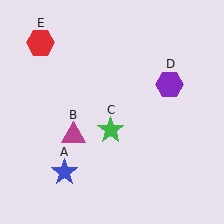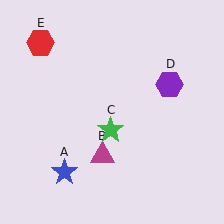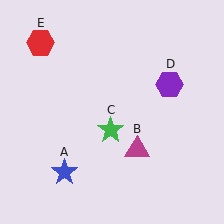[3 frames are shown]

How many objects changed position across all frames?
1 object changed position: magenta triangle (object B).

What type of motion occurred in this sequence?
The magenta triangle (object B) rotated counterclockwise around the center of the scene.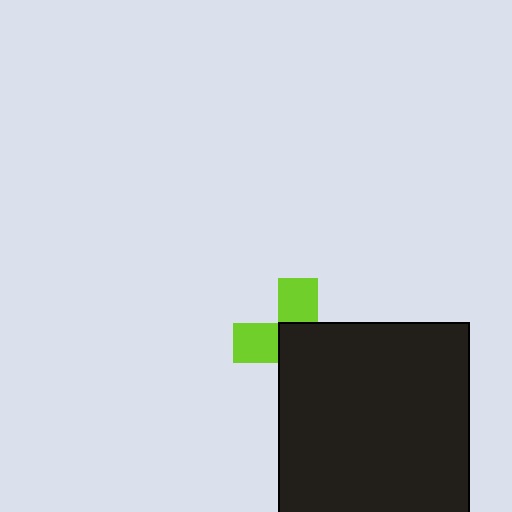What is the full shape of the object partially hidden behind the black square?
The partially hidden object is a lime cross.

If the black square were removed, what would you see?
You would see the complete lime cross.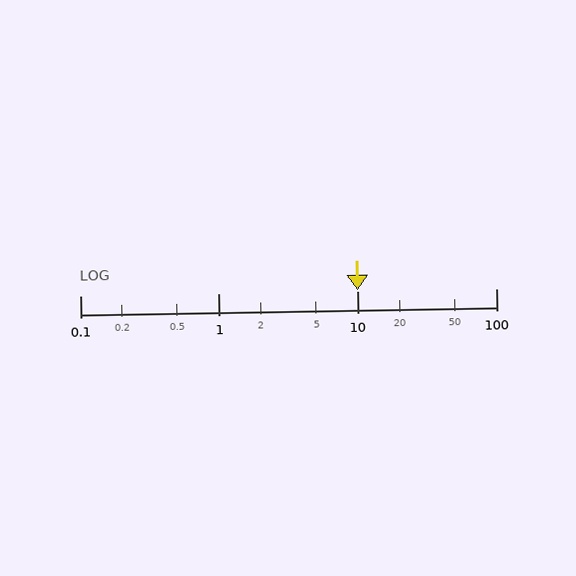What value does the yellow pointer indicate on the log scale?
The pointer indicates approximately 10.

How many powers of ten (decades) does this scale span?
The scale spans 3 decades, from 0.1 to 100.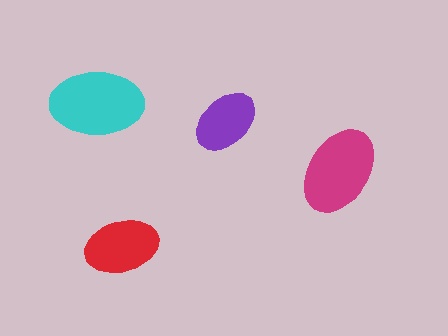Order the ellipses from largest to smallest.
the cyan one, the magenta one, the red one, the purple one.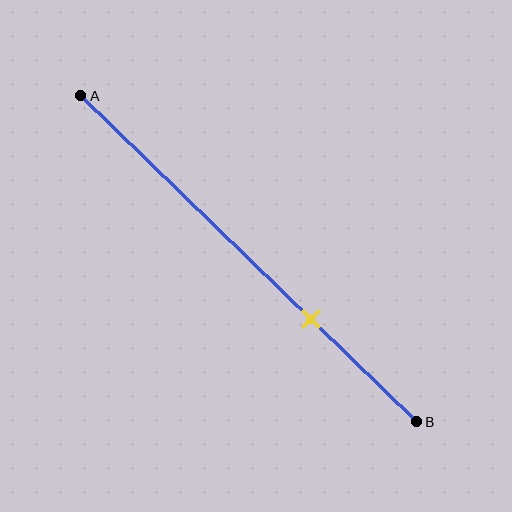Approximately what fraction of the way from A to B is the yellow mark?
The yellow mark is approximately 70% of the way from A to B.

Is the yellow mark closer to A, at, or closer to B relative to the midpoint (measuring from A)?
The yellow mark is closer to point B than the midpoint of segment AB.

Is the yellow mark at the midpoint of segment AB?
No, the mark is at about 70% from A, not at the 50% midpoint.